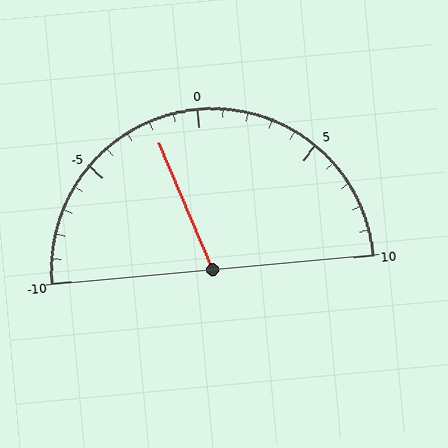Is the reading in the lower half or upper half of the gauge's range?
The reading is in the lower half of the range (-10 to 10).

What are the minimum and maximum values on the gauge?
The gauge ranges from -10 to 10.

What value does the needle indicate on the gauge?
The needle indicates approximately -2.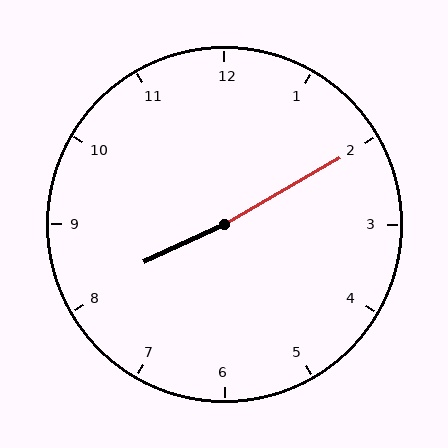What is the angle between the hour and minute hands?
Approximately 175 degrees.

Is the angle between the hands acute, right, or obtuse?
It is obtuse.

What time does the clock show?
8:10.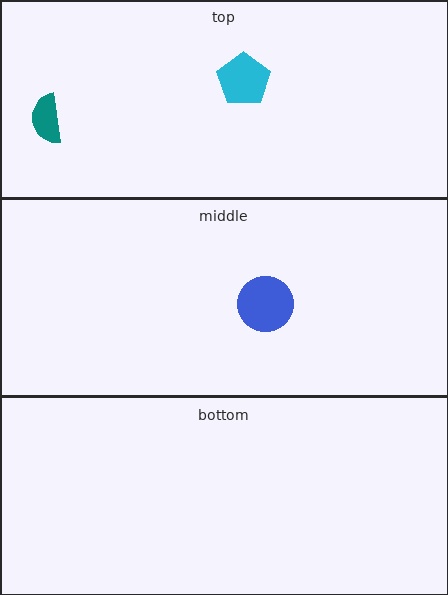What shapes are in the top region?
The teal semicircle, the cyan pentagon.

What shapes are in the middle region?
The blue circle.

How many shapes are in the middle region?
1.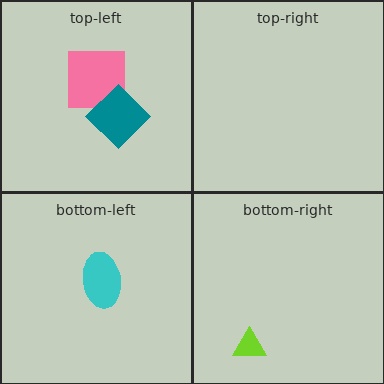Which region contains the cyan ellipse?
The bottom-left region.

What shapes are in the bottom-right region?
The lime triangle.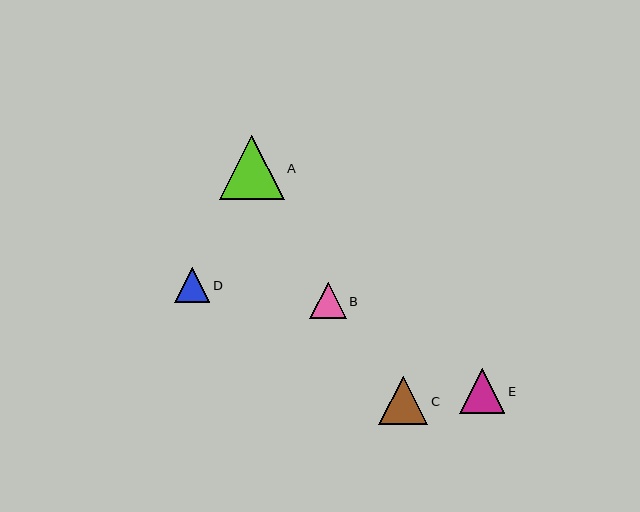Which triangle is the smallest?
Triangle D is the smallest with a size of approximately 35 pixels.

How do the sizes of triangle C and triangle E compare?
Triangle C and triangle E are approximately the same size.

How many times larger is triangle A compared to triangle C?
Triangle A is approximately 1.3 times the size of triangle C.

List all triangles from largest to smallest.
From largest to smallest: A, C, E, B, D.